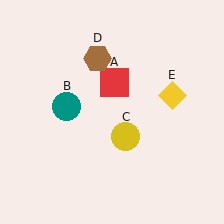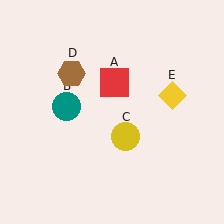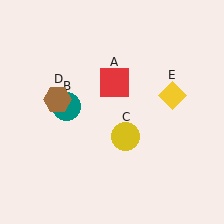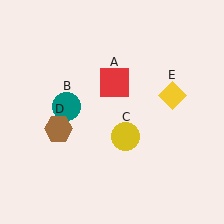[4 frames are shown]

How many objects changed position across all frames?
1 object changed position: brown hexagon (object D).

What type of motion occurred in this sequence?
The brown hexagon (object D) rotated counterclockwise around the center of the scene.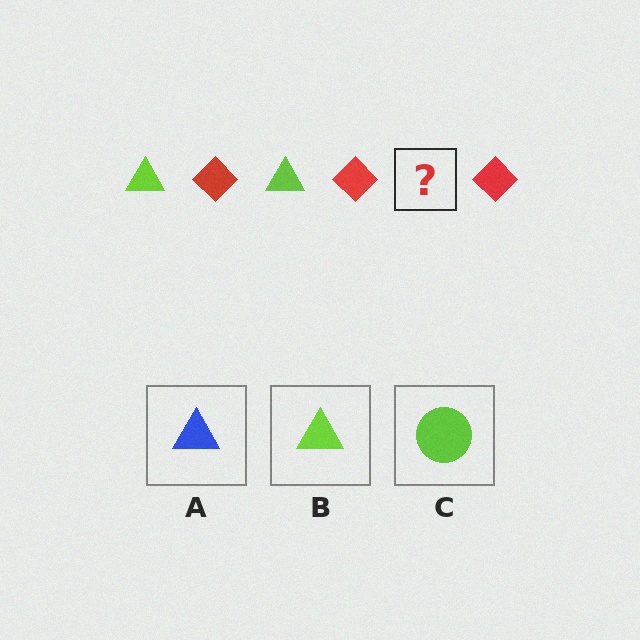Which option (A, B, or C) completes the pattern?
B.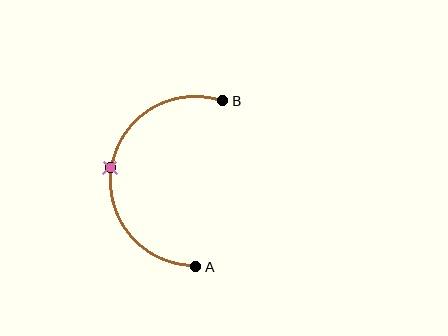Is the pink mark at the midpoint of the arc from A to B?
Yes. The pink mark lies on the arc at equal arc-length from both A and B — it is the arc midpoint.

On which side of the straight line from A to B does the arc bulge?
The arc bulges to the left of the straight line connecting A and B.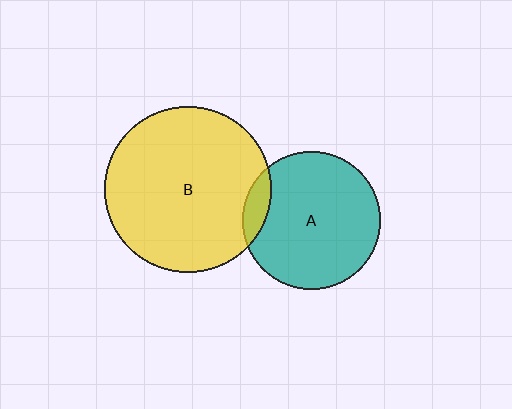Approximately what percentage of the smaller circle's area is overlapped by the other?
Approximately 10%.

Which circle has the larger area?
Circle B (yellow).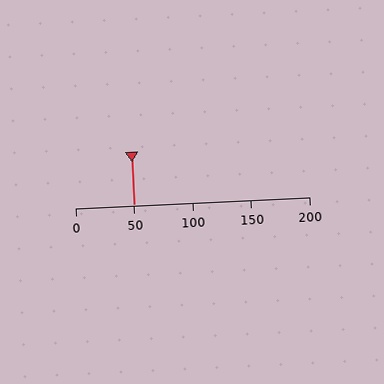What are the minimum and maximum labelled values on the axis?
The axis runs from 0 to 200.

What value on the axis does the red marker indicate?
The marker indicates approximately 50.